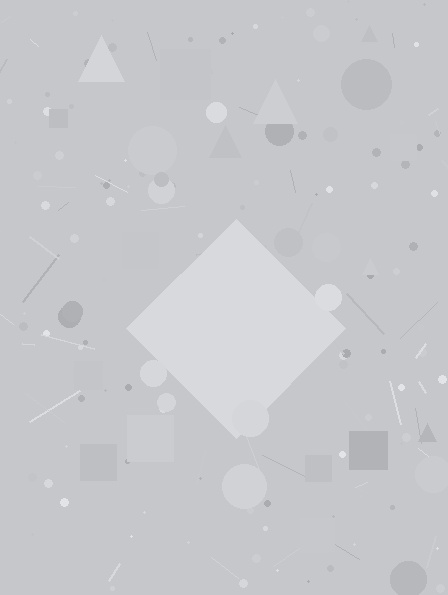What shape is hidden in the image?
A diamond is hidden in the image.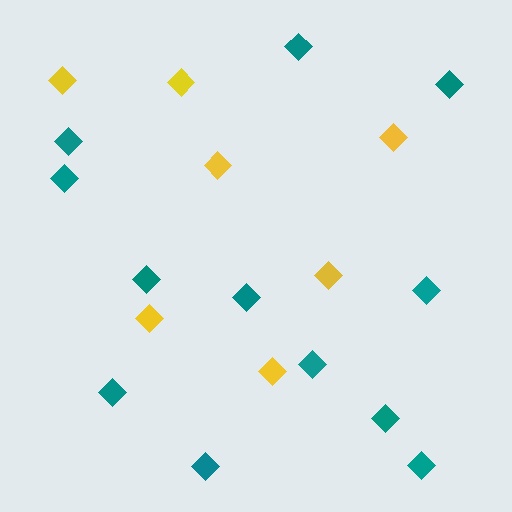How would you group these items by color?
There are 2 groups: one group of yellow diamonds (7) and one group of teal diamonds (12).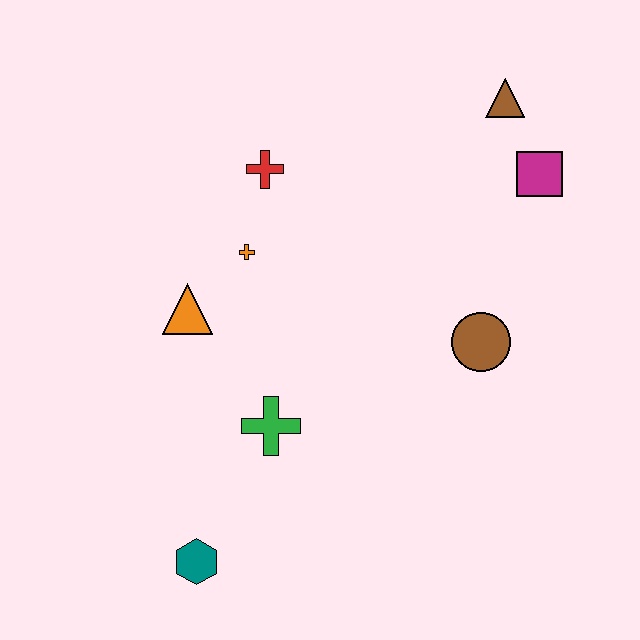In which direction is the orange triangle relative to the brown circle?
The orange triangle is to the left of the brown circle.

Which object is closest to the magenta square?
The brown triangle is closest to the magenta square.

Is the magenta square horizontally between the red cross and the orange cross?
No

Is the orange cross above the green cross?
Yes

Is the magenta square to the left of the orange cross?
No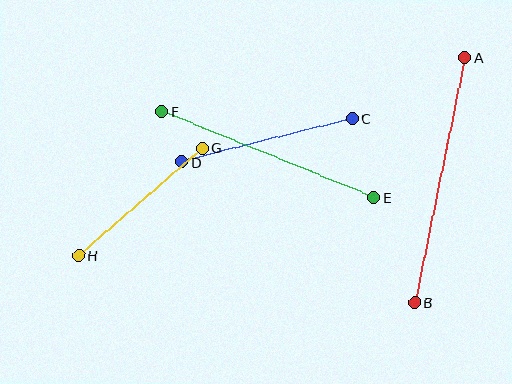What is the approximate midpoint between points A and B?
The midpoint is at approximately (440, 180) pixels.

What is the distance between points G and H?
The distance is approximately 164 pixels.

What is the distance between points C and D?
The distance is approximately 176 pixels.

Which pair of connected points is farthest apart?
Points A and B are farthest apart.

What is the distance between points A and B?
The distance is approximately 250 pixels.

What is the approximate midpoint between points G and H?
The midpoint is at approximately (140, 202) pixels.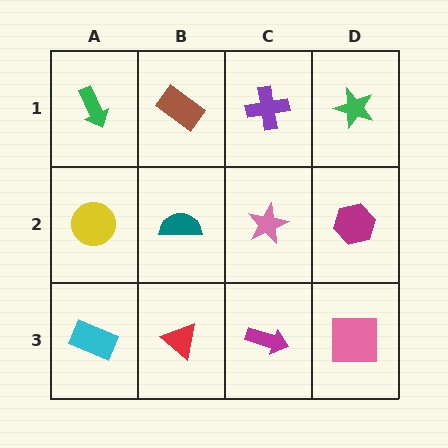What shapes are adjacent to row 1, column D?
A magenta hexagon (row 2, column D), a purple cross (row 1, column C).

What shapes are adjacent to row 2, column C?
A purple cross (row 1, column C), a magenta arrow (row 3, column C), a teal semicircle (row 2, column B), a magenta hexagon (row 2, column D).